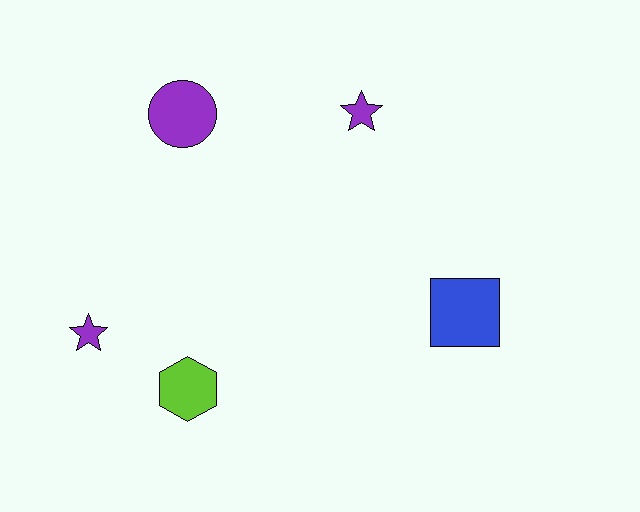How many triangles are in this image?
There are no triangles.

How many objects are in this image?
There are 5 objects.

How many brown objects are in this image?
There are no brown objects.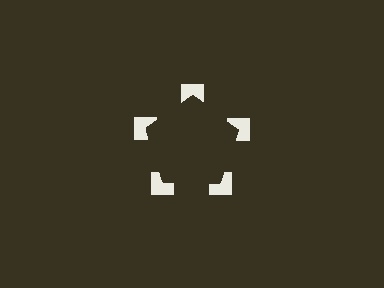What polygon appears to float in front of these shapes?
An illusory pentagon — its edges are inferred from the aligned wedge cuts in the notched squares, not physically drawn.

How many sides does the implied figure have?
5 sides.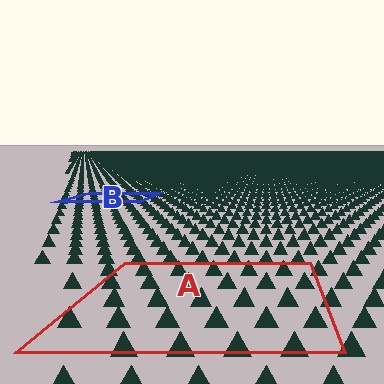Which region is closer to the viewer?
Region A is closer. The texture elements there are larger and more spread out.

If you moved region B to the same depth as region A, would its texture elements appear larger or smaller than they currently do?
They would appear larger. At a closer depth, the same texture elements are projected at a bigger on-screen size.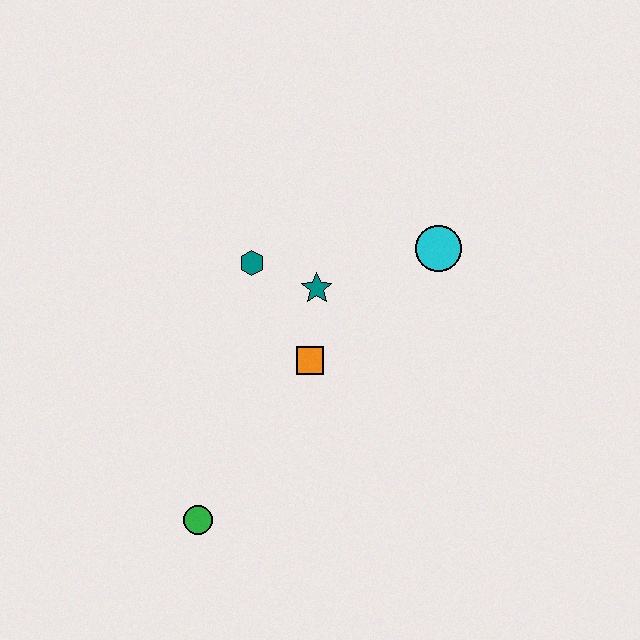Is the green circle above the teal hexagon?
No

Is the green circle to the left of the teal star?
Yes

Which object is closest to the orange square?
The teal star is closest to the orange square.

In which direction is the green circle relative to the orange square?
The green circle is below the orange square.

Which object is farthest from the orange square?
The green circle is farthest from the orange square.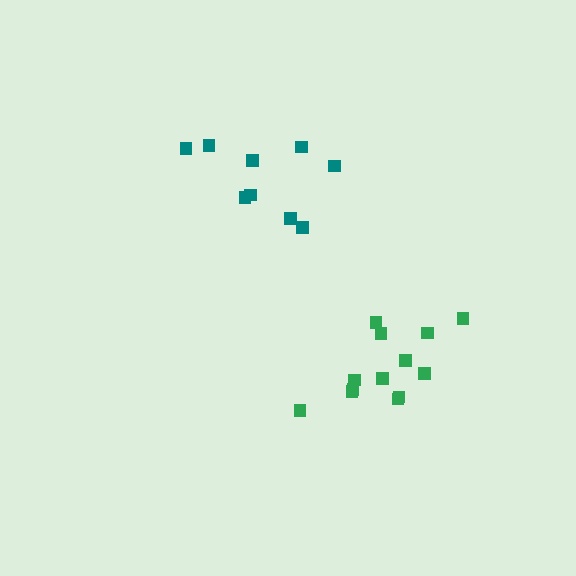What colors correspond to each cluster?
The clusters are colored: teal, green.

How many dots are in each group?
Group 1: 9 dots, Group 2: 13 dots (22 total).